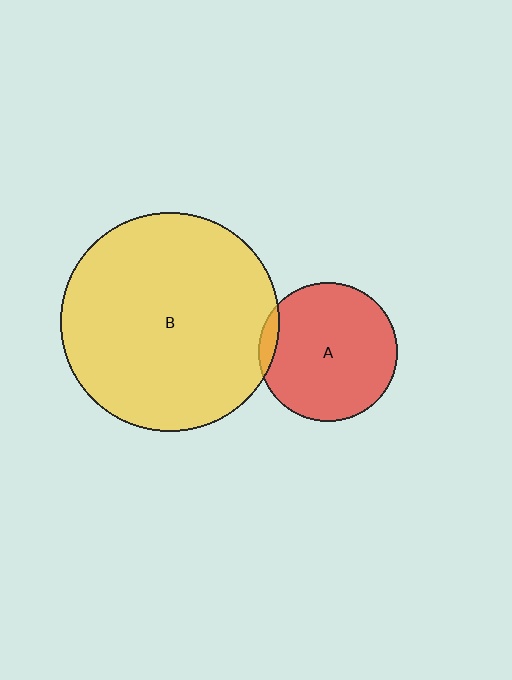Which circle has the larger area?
Circle B (yellow).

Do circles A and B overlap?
Yes.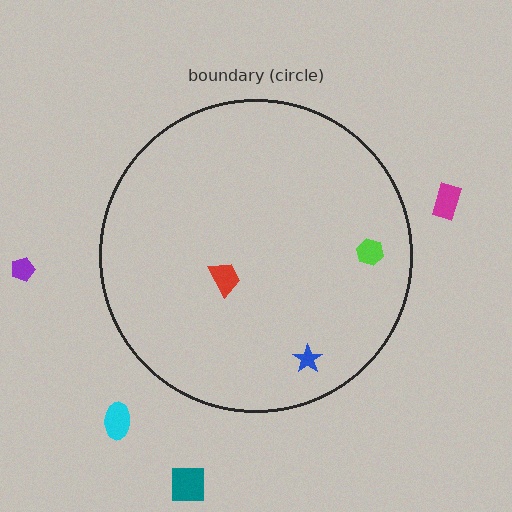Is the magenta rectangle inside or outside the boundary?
Outside.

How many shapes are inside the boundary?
3 inside, 4 outside.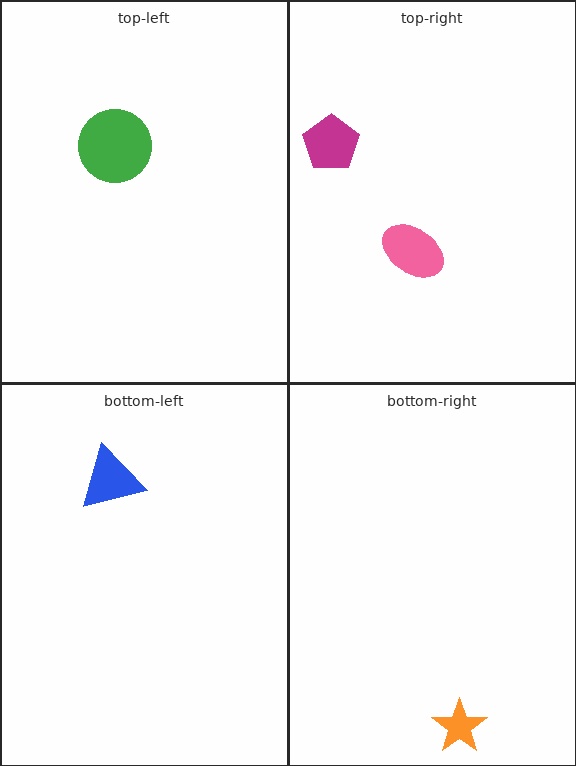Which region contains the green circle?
The top-left region.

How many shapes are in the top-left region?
1.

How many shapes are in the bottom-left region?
1.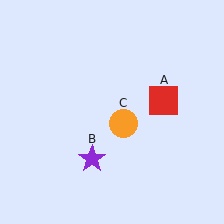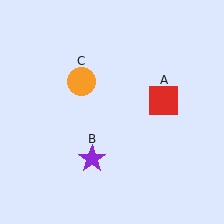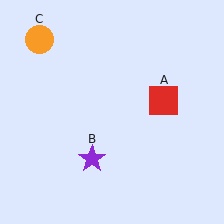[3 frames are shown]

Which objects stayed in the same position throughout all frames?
Red square (object A) and purple star (object B) remained stationary.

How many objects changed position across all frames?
1 object changed position: orange circle (object C).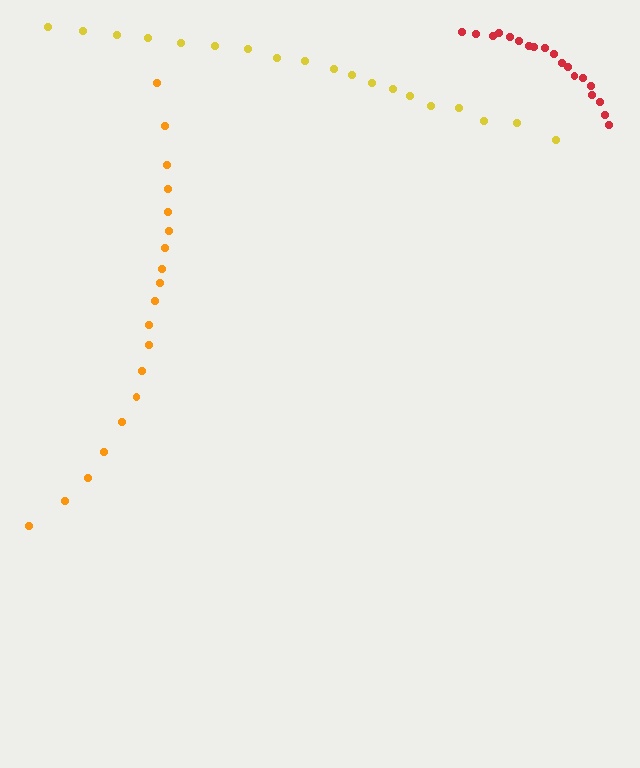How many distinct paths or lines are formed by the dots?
There are 3 distinct paths.